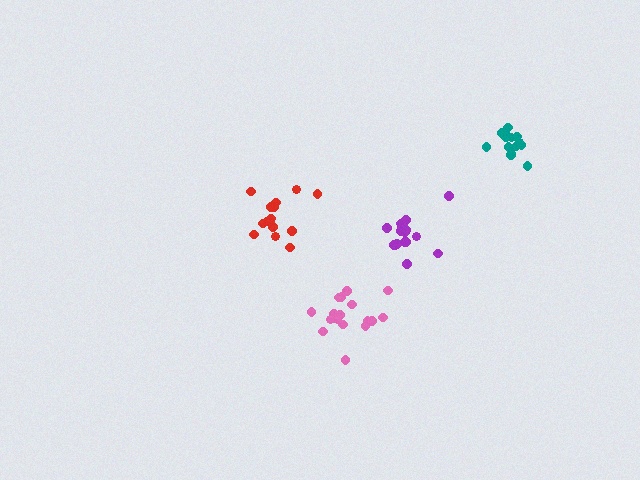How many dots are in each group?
Group 1: 16 dots, Group 2: 15 dots, Group 3: 17 dots, Group 4: 14 dots (62 total).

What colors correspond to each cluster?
The clusters are colored: purple, red, pink, teal.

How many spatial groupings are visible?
There are 4 spatial groupings.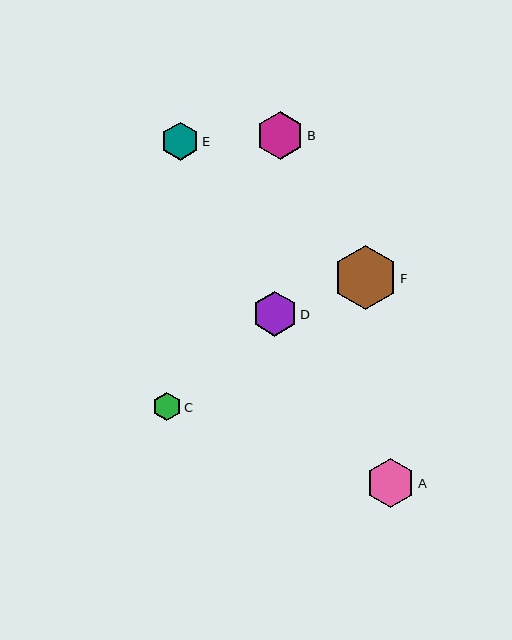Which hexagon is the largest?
Hexagon F is the largest with a size of approximately 64 pixels.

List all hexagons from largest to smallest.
From largest to smallest: F, A, B, D, E, C.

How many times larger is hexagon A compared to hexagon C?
Hexagon A is approximately 1.7 times the size of hexagon C.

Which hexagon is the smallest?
Hexagon C is the smallest with a size of approximately 28 pixels.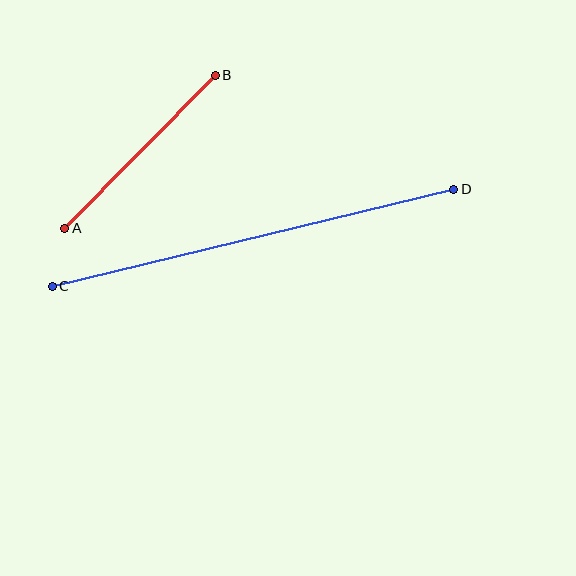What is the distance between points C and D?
The distance is approximately 413 pixels.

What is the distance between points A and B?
The distance is approximately 215 pixels.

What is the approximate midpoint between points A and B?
The midpoint is at approximately (140, 152) pixels.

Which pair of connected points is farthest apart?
Points C and D are farthest apart.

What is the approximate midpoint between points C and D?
The midpoint is at approximately (253, 238) pixels.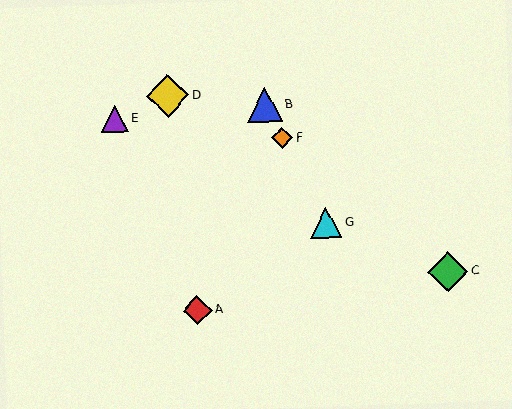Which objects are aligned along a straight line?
Objects B, F, G are aligned along a straight line.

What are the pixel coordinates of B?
Object B is at (265, 105).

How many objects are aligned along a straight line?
3 objects (B, F, G) are aligned along a straight line.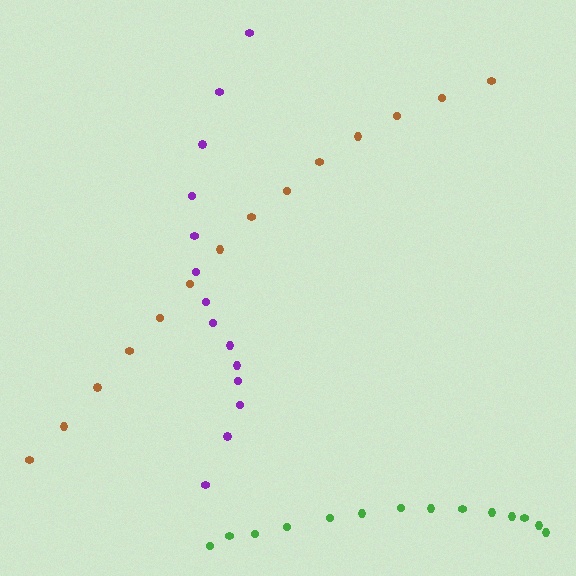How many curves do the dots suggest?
There are 3 distinct paths.